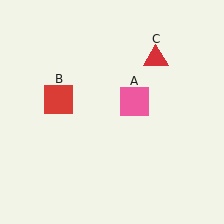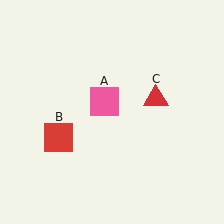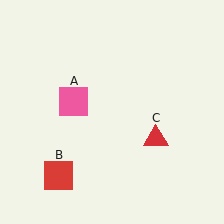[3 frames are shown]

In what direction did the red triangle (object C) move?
The red triangle (object C) moved down.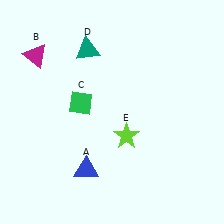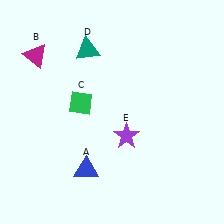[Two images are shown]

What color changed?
The star (E) changed from lime in Image 1 to purple in Image 2.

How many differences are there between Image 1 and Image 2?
There is 1 difference between the two images.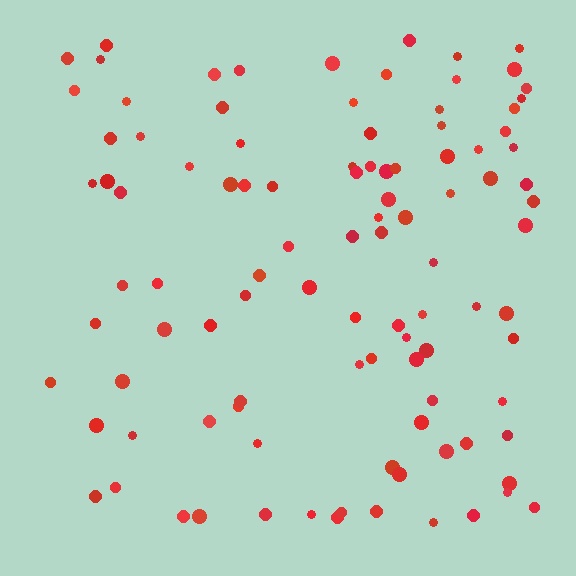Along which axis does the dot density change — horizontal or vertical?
Horizontal.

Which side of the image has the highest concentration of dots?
The right.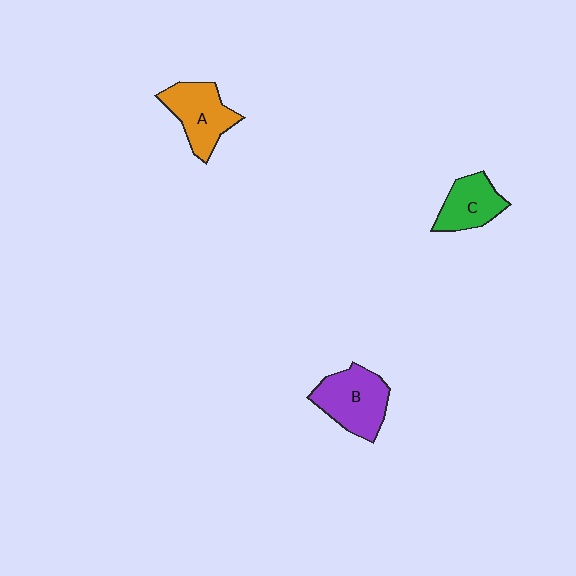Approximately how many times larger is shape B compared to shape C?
Approximately 1.4 times.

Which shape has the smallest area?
Shape C (green).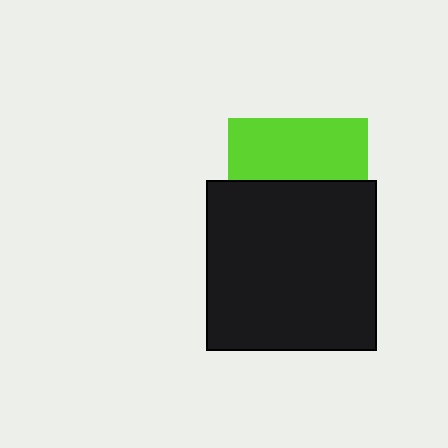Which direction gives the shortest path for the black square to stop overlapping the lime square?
Moving down gives the shortest separation.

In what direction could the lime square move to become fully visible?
The lime square could move up. That would shift it out from behind the black square entirely.